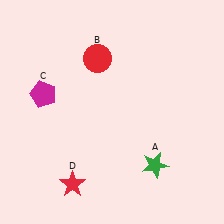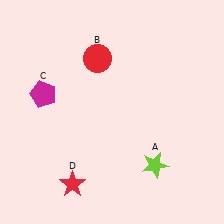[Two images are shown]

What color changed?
The star (A) changed from green in Image 1 to lime in Image 2.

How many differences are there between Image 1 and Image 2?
There is 1 difference between the two images.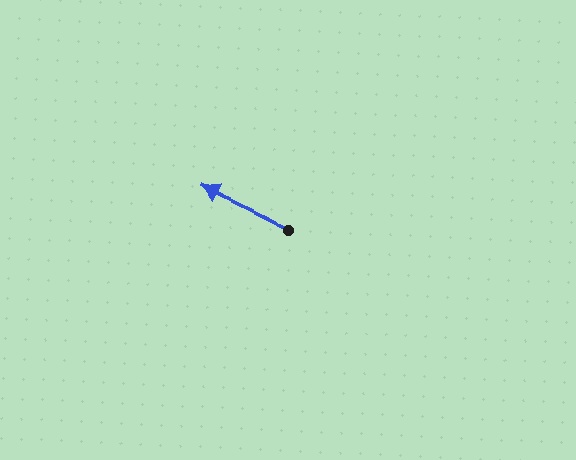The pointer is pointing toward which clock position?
Roughly 10 o'clock.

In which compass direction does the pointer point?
Northwest.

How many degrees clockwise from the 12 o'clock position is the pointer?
Approximately 295 degrees.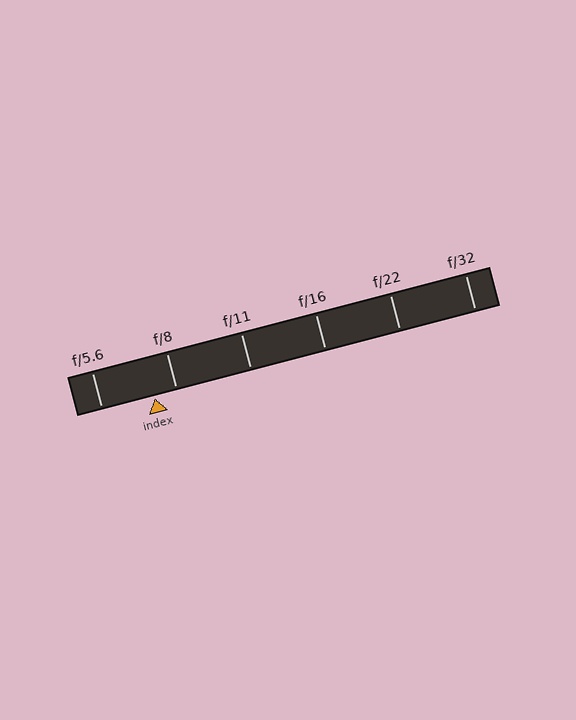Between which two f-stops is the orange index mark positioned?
The index mark is between f/5.6 and f/8.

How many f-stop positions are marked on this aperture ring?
There are 6 f-stop positions marked.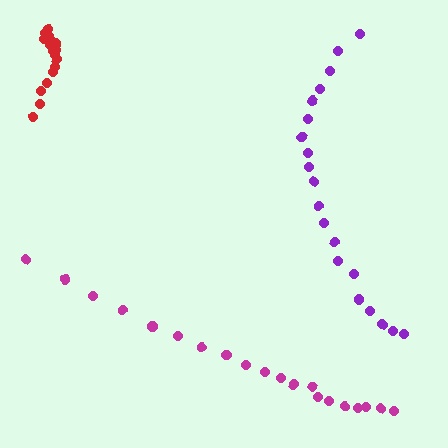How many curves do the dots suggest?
There are 3 distinct paths.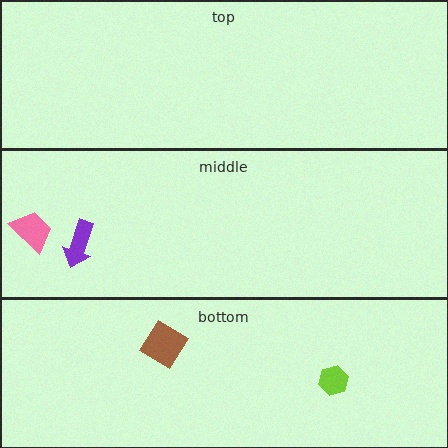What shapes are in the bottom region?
The lime hexagon, the brown diamond.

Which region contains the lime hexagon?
The bottom region.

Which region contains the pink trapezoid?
The middle region.